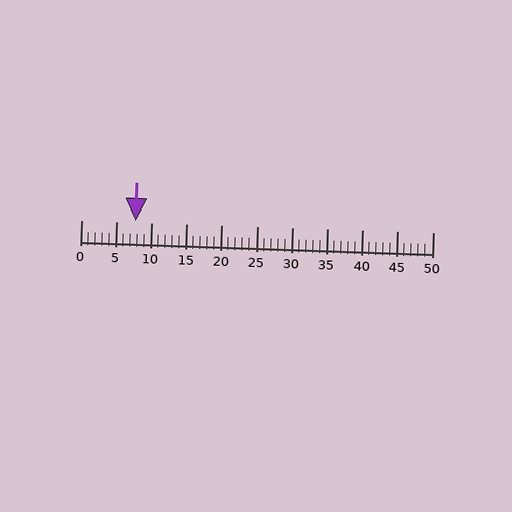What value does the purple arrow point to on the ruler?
The purple arrow points to approximately 8.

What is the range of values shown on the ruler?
The ruler shows values from 0 to 50.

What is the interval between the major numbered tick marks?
The major tick marks are spaced 5 units apart.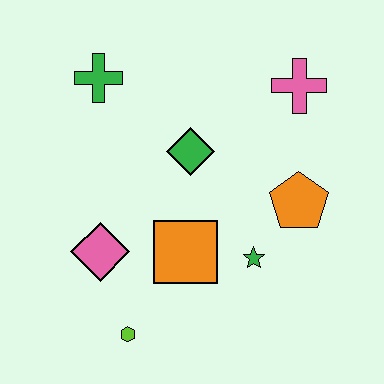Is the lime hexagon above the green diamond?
No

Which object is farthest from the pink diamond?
The pink cross is farthest from the pink diamond.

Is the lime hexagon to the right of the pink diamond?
Yes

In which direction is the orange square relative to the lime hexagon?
The orange square is above the lime hexagon.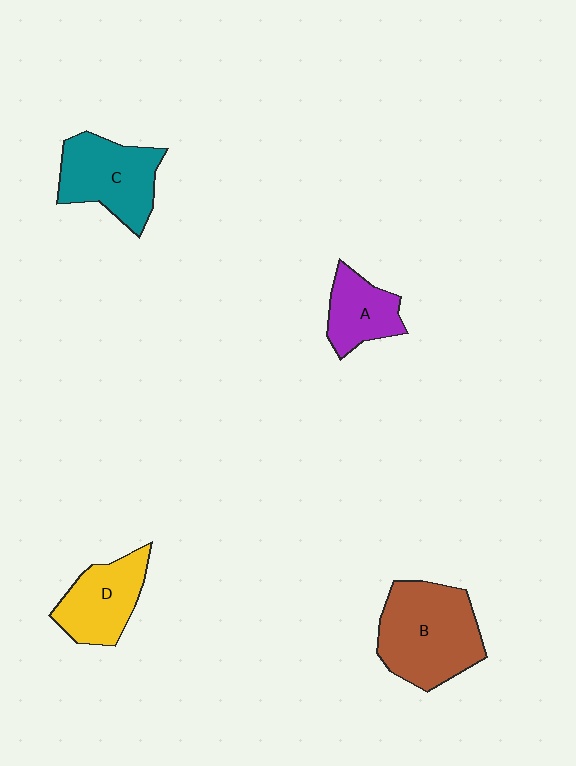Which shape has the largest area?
Shape B (brown).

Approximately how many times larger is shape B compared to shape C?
Approximately 1.3 times.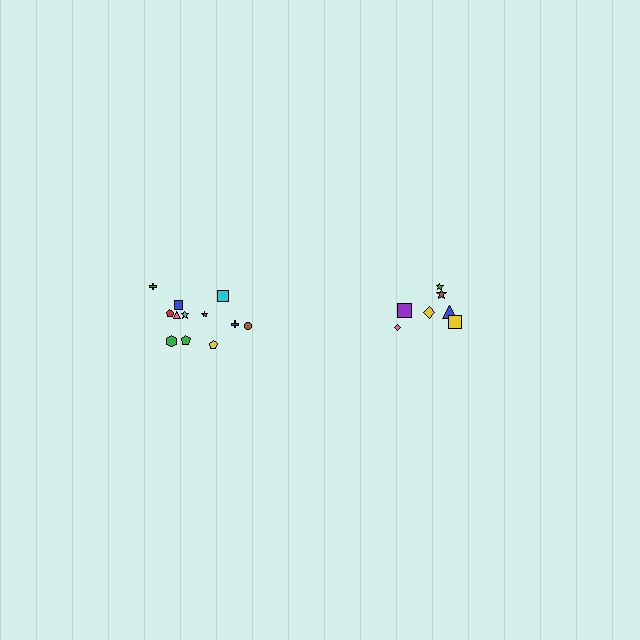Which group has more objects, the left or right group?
The left group.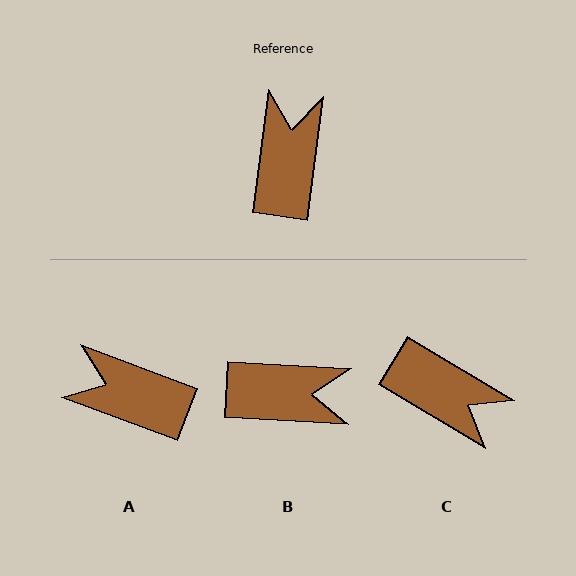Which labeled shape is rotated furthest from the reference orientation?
C, about 114 degrees away.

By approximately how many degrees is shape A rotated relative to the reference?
Approximately 77 degrees counter-clockwise.